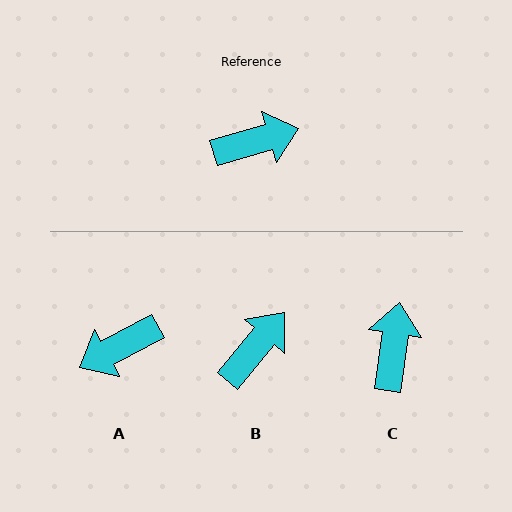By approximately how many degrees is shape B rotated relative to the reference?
Approximately 34 degrees counter-clockwise.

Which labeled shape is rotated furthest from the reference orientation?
A, about 168 degrees away.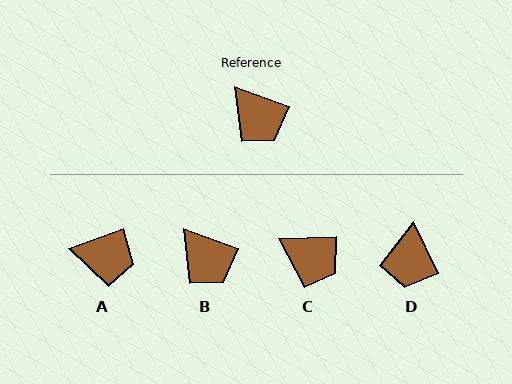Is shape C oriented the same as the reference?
No, it is off by about 22 degrees.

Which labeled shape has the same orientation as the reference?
B.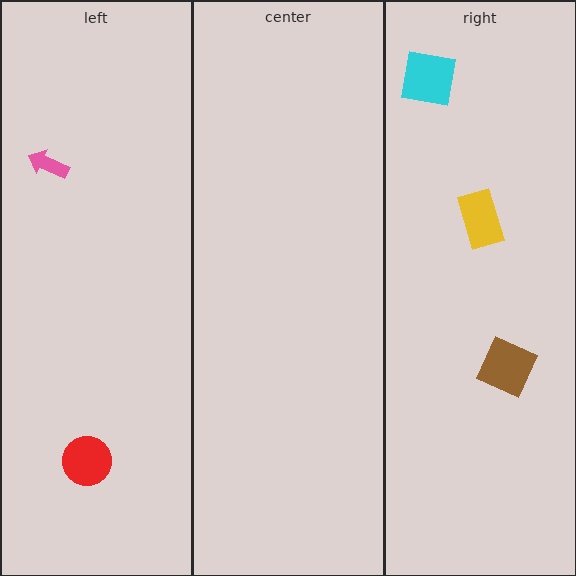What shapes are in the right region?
The yellow rectangle, the cyan square, the brown square.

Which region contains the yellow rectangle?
The right region.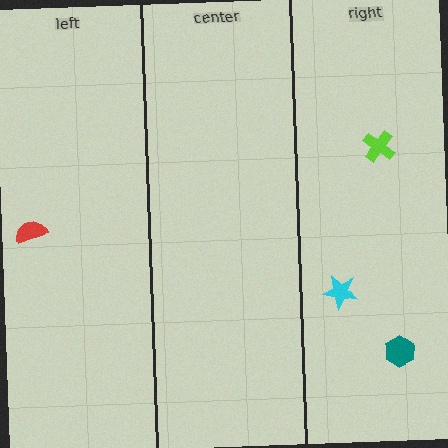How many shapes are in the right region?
3.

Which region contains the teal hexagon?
The right region.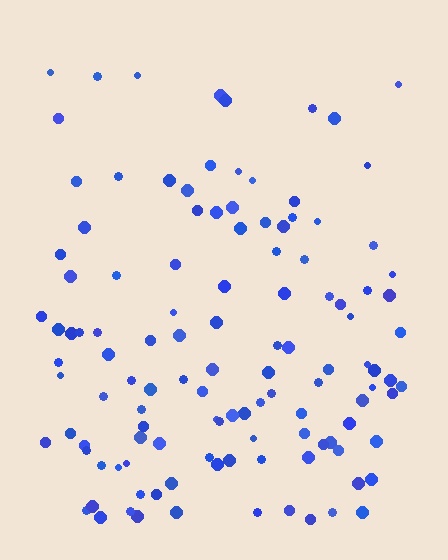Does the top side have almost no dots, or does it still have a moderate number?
Still a moderate number, just noticeably fewer than the bottom.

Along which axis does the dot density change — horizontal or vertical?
Vertical.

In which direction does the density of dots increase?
From top to bottom, with the bottom side densest.